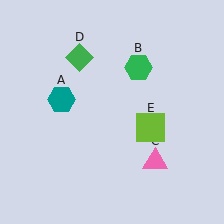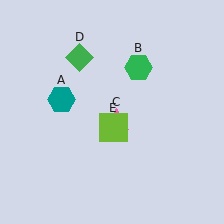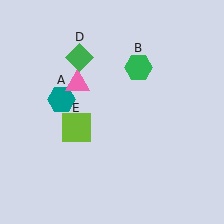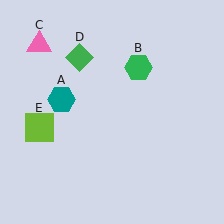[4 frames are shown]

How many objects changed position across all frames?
2 objects changed position: pink triangle (object C), lime square (object E).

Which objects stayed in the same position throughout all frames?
Teal hexagon (object A) and green hexagon (object B) and green diamond (object D) remained stationary.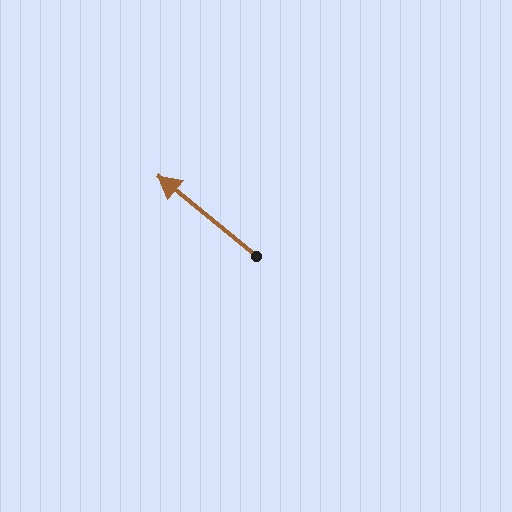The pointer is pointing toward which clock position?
Roughly 10 o'clock.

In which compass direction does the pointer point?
Northwest.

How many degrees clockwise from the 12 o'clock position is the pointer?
Approximately 309 degrees.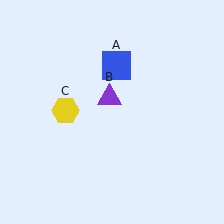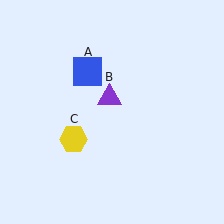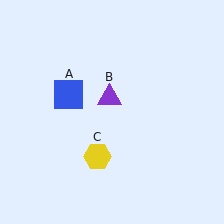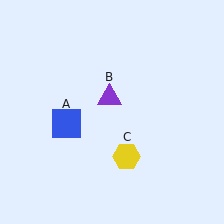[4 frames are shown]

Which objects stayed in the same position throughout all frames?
Purple triangle (object B) remained stationary.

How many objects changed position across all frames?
2 objects changed position: blue square (object A), yellow hexagon (object C).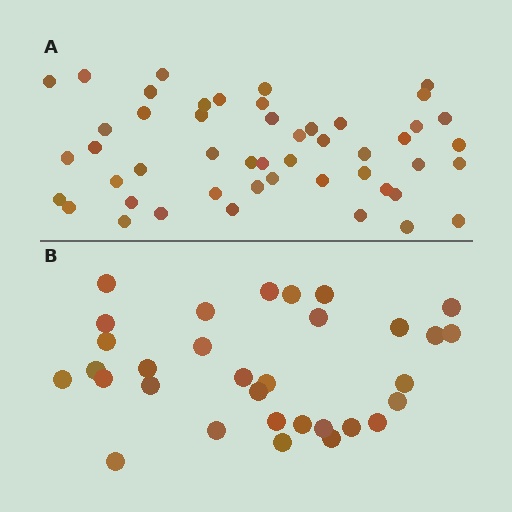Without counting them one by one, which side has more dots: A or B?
Region A (the top region) has more dots.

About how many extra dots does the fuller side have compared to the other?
Region A has approximately 15 more dots than region B.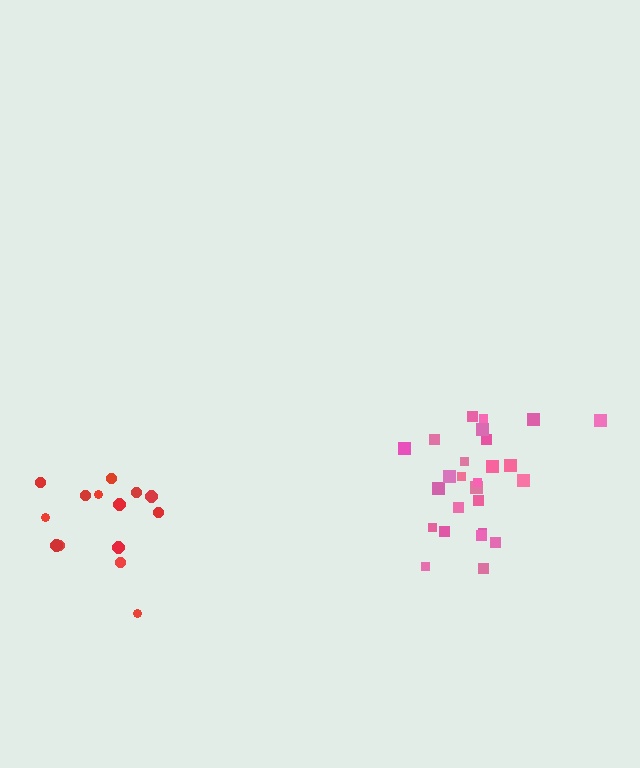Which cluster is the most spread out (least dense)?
Red.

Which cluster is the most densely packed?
Pink.